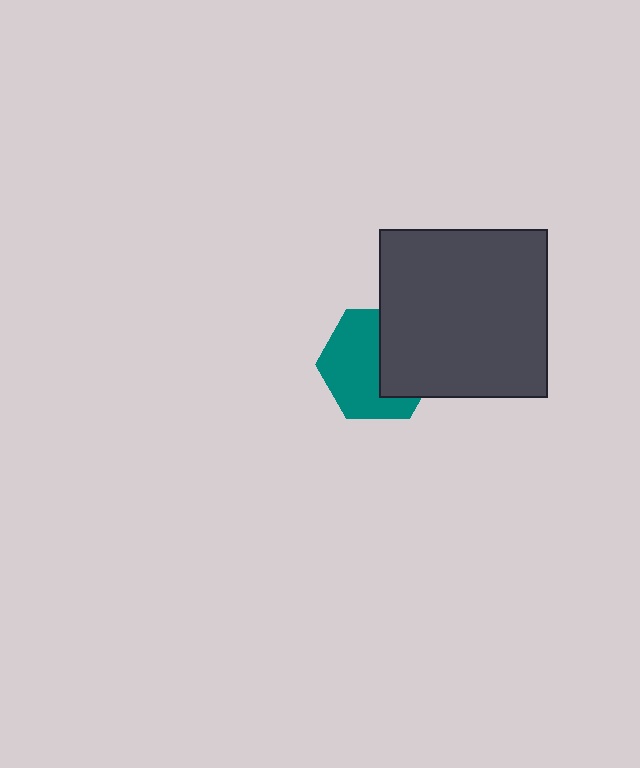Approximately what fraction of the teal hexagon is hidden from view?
Roughly 41% of the teal hexagon is hidden behind the dark gray square.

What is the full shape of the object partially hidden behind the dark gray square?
The partially hidden object is a teal hexagon.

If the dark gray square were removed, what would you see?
You would see the complete teal hexagon.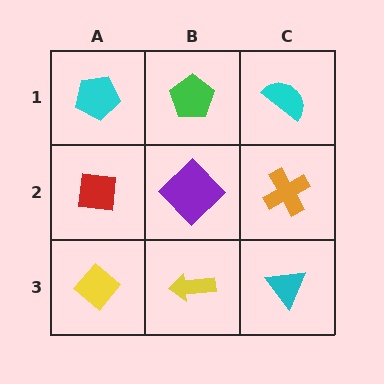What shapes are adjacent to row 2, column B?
A green pentagon (row 1, column B), a yellow arrow (row 3, column B), a red square (row 2, column A), an orange cross (row 2, column C).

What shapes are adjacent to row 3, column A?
A red square (row 2, column A), a yellow arrow (row 3, column B).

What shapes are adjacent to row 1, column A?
A red square (row 2, column A), a green pentagon (row 1, column B).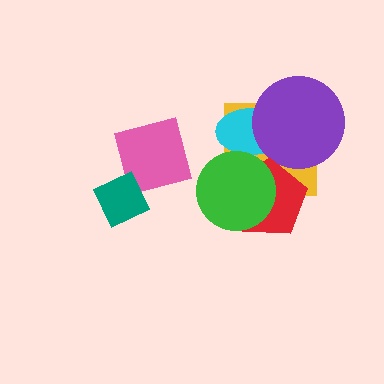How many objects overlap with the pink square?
1 object overlaps with the pink square.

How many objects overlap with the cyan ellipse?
3 objects overlap with the cyan ellipse.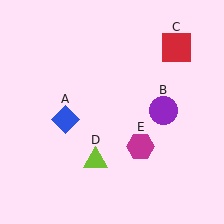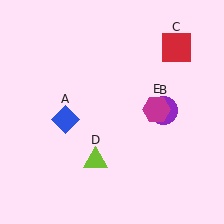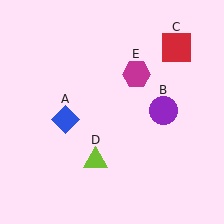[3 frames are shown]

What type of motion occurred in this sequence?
The magenta hexagon (object E) rotated counterclockwise around the center of the scene.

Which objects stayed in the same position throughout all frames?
Blue diamond (object A) and purple circle (object B) and red square (object C) and lime triangle (object D) remained stationary.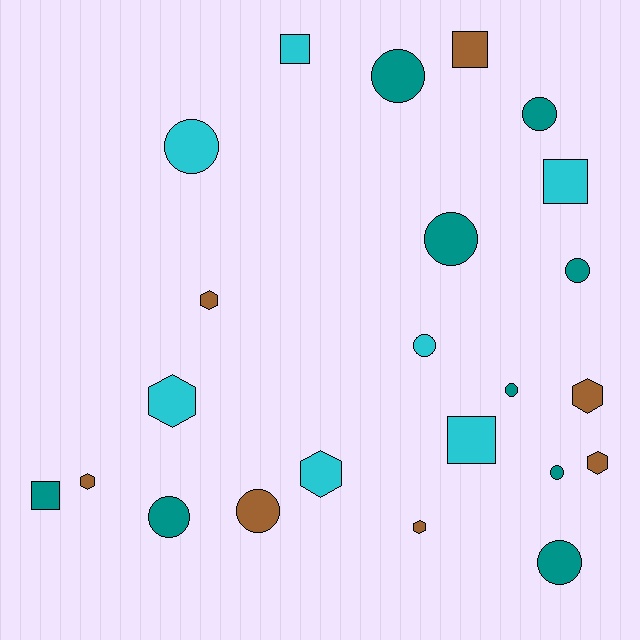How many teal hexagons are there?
There are no teal hexagons.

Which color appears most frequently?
Teal, with 9 objects.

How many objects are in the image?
There are 23 objects.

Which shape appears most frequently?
Circle, with 11 objects.